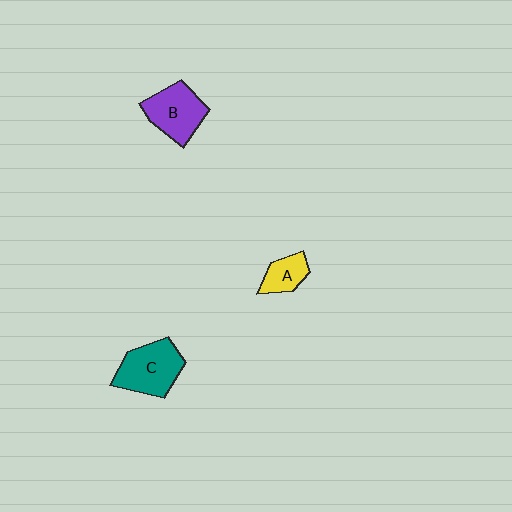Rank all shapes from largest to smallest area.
From largest to smallest: C (teal), B (purple), A (yellow).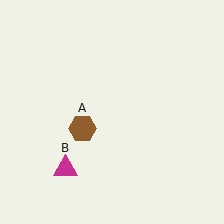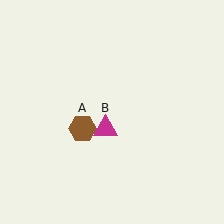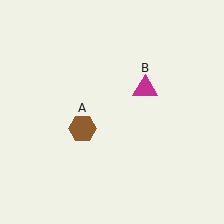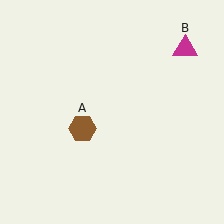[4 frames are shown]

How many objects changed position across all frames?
1 object changed position: magenta triangle (object B).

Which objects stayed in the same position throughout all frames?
Brown hexagon (object A) remained stationary.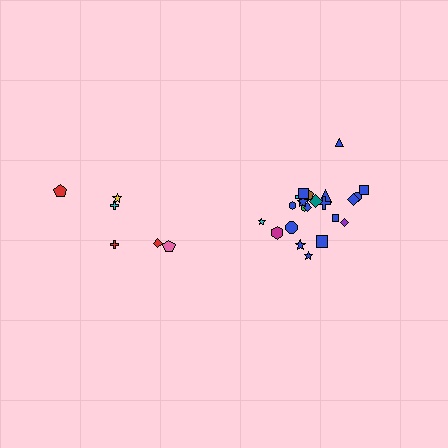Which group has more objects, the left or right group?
The right group.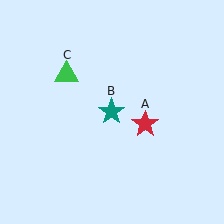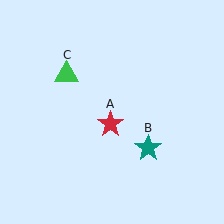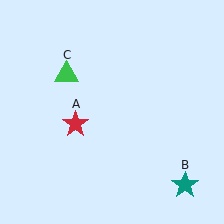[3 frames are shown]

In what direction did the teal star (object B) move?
The teal star (object B) moved down and to the right.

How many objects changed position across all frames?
2 objects changed position: red star (object A), teal star (object B).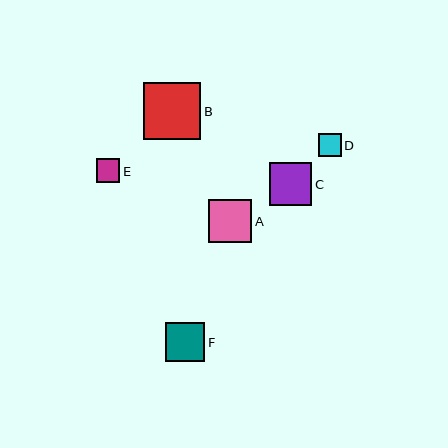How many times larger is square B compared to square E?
Square B is approximately 2.4 times the size of square E.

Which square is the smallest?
Square D is the smallest with a size of approximately 23 pixels.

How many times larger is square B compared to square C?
Square B is approximately 1.3 times the size of square C.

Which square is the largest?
Square B is the largest with a size of approximately 57 pixels.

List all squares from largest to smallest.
From largest to smallest: B, A, C, F, E, D.